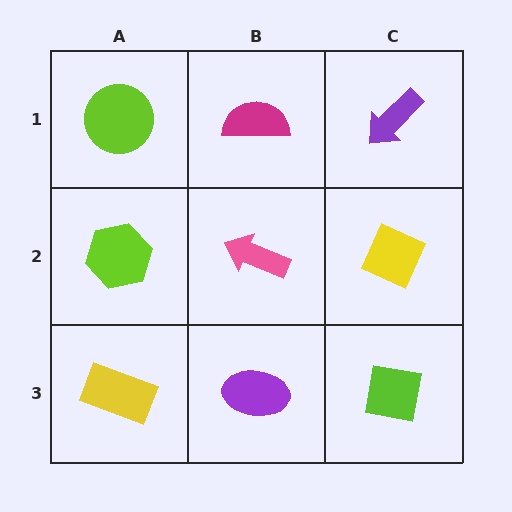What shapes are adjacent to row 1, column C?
A yellow diamond (row 2, column C), a magenta semicircle (row 1, column B).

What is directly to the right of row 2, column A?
A pink arrow.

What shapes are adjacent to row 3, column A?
A lime hexagon (row 2, column A), a purple ellipse (row 3, column B).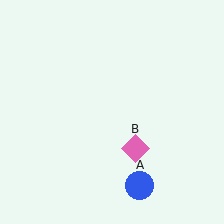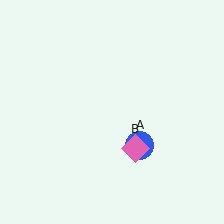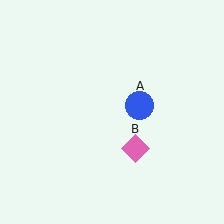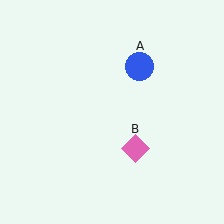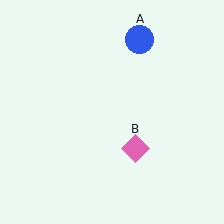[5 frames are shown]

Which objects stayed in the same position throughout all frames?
Pink diamond (object B) remained stationary.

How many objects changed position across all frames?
1 object changed position: blue circle (object A).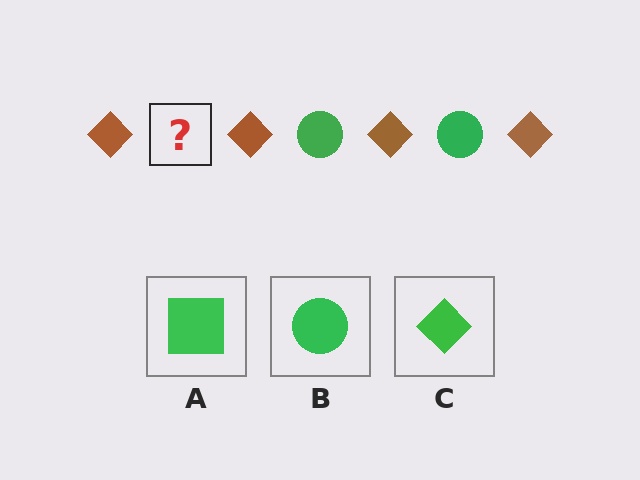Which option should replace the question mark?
Option B.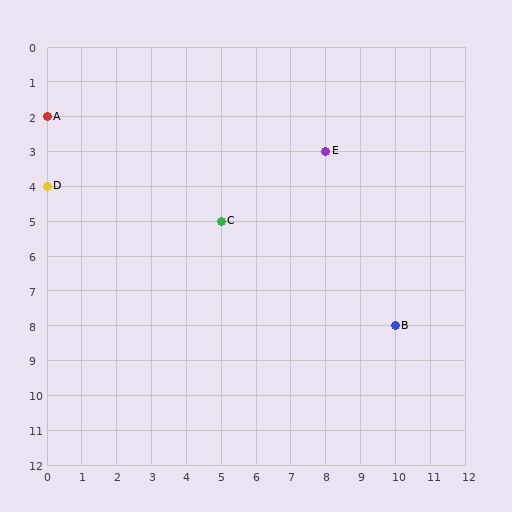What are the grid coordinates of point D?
Point D is at grid coordinates (0, 4).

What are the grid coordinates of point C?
Point C is at grid coordinates (5, 5).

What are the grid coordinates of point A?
Point A is at grid coordinates (0, 2).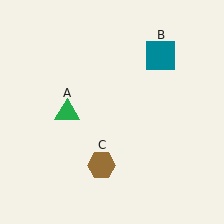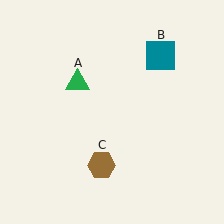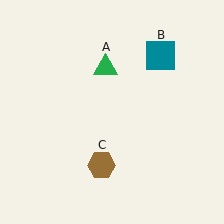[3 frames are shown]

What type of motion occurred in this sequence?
The green triangle (object A) rotated clockwise around the center of the scene.